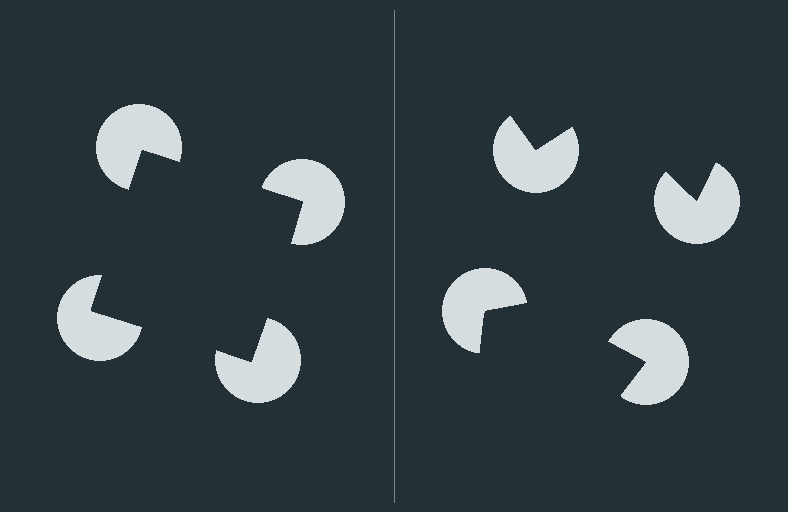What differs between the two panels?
The pac-man discs are positioned identically on both sides; only the wedge orientations differ. On the left they align to a square; on the right they are misaligned.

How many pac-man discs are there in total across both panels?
8 — 4 on each side.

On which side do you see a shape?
An illusory square appears on the left side. On the right side the wedge cuts are rotated, so no coherent shape forms.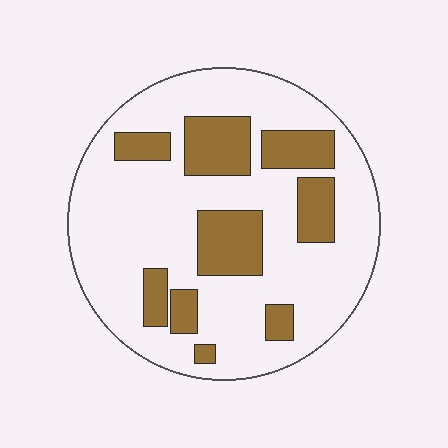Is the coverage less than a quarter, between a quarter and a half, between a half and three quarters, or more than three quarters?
Between a quarter and a half.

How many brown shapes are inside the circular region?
9.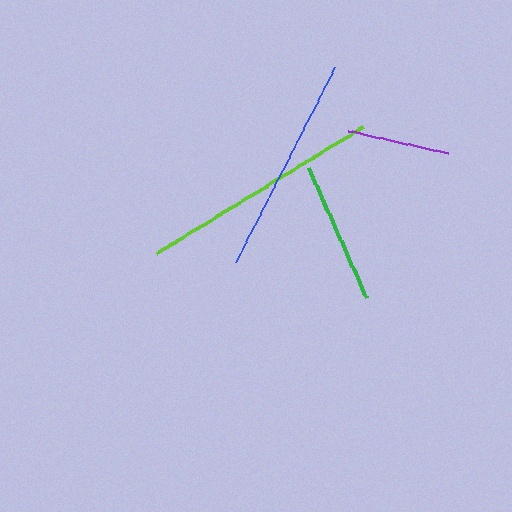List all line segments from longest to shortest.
From longest to shortest: lime, blue, green, purple.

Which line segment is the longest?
The lime line is the longest at approximately 243 pixels.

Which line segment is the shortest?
The purple line is the shortest at approximately 103 pixels.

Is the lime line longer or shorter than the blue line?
The lime line is longer than the blue line.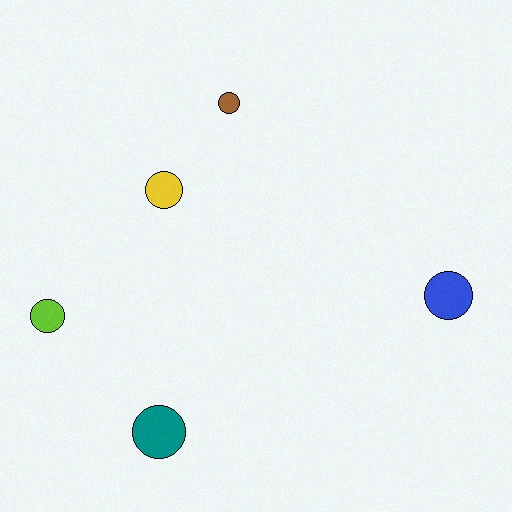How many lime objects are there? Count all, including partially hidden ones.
There is 1 lime object.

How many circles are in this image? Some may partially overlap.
There are 5 circles.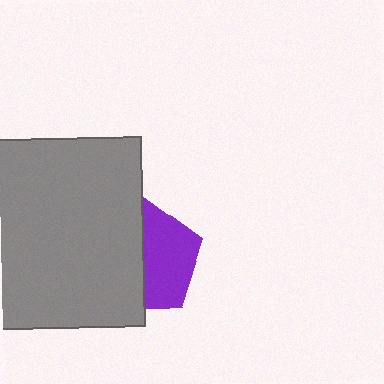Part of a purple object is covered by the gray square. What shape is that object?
It is a pentagon.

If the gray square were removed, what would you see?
You would see the complete purple pentagon.